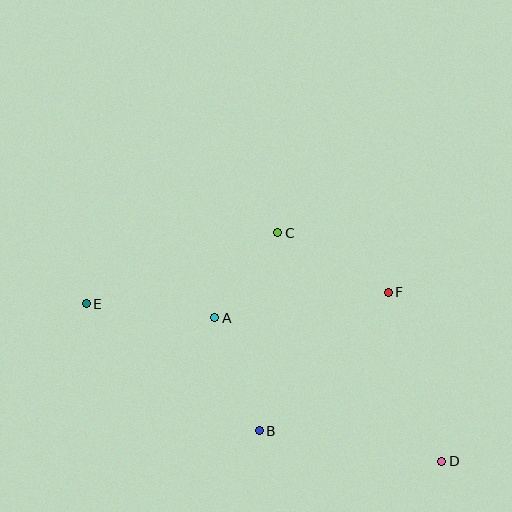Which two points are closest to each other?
Points A and C are closest to each other.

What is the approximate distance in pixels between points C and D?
The distance between C and D is approximately 281 pixels.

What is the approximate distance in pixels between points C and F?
The distance between C and F is approximately 125 pixels.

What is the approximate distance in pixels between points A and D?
The distance between A and D is approximately 268 pixels.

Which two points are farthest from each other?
Points D and E are farthest from each other.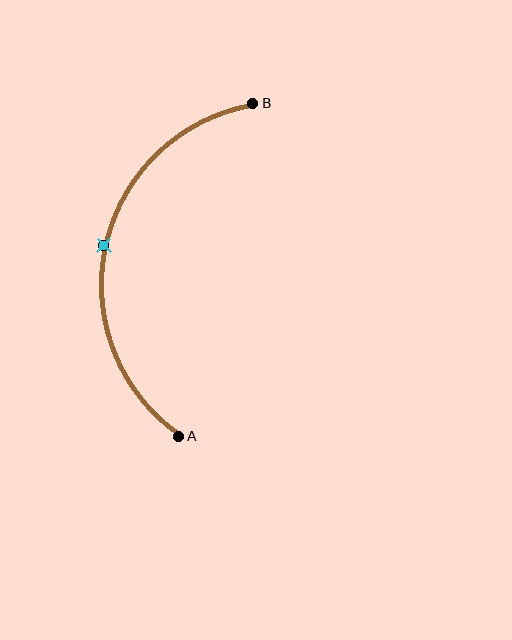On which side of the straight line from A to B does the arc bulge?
The arc bulges to the left of the straight line connecting A and B.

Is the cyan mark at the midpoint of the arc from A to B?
Yes. The cyan mark lies on the arc at equal arc-length from both A and B — it is the arc midpoint.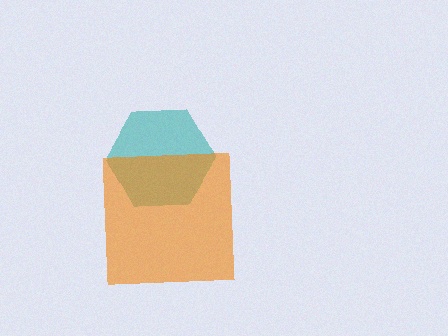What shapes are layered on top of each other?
The layered shapes are: a teal hexagon, an orange square.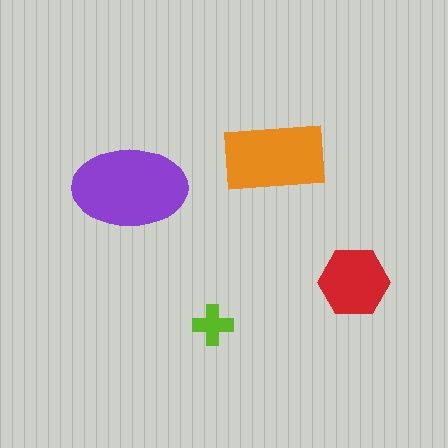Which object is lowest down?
The lime cross is bottommost.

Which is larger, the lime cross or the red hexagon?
The red hexagon.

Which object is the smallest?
The lime cross.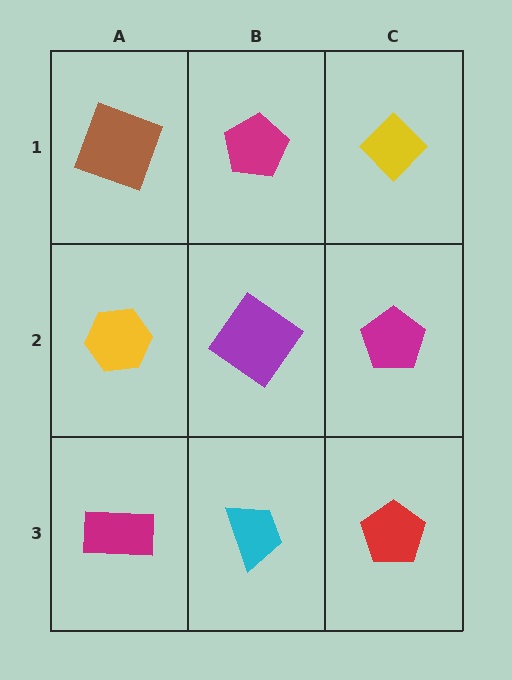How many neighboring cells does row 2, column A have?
3.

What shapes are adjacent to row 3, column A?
A yellow hexagon (row 2, column A), a cyan trapezoid (row 3, column B).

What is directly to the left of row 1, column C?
A magenta pentagon.